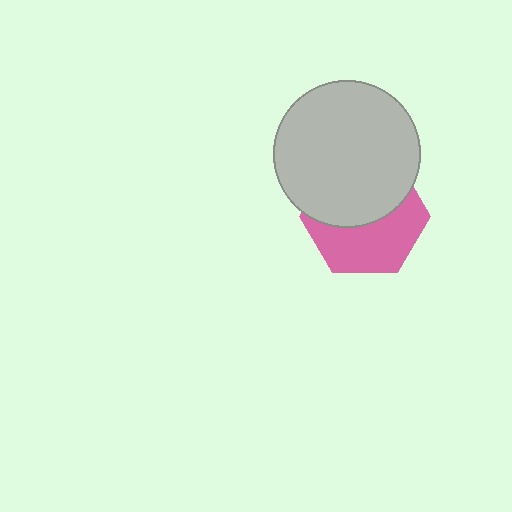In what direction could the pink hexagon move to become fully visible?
The pink hexagon could move down. That would shift it out from behind the light gray circle entirely.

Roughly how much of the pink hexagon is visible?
About half of it is visible (roughly 50%).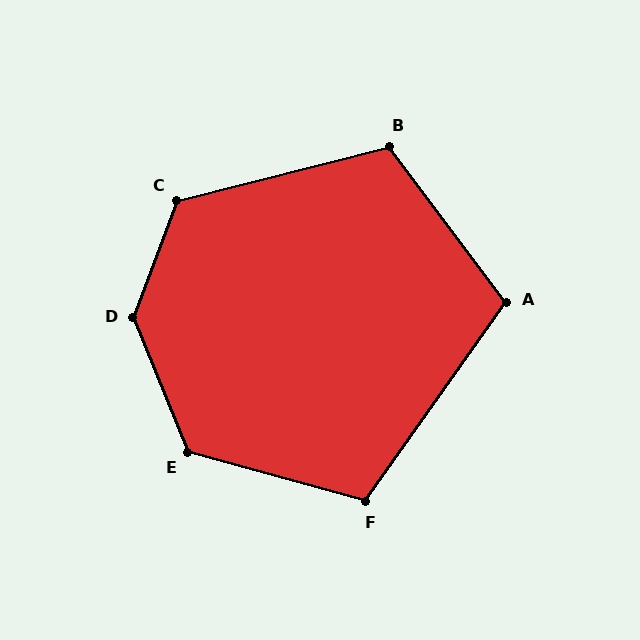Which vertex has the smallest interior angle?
A, at approximately 108 degrees.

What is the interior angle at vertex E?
Approximately 128 degrees (obtuse).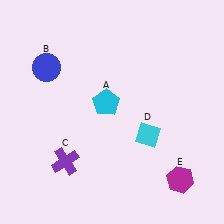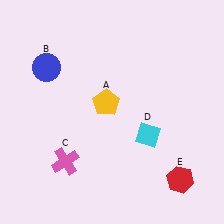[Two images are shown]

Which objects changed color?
A changed from cyan to yellow. C changed from purple to pink. E changed from magenta to red.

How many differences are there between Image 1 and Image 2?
There are 3 differences between the two images.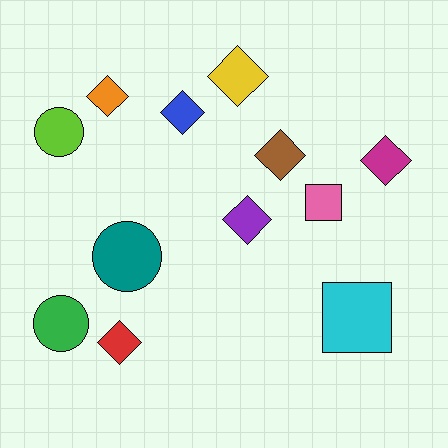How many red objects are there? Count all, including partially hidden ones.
There is 1 red object.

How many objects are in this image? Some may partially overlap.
There are 12 objects.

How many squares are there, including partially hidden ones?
There are 2 squares.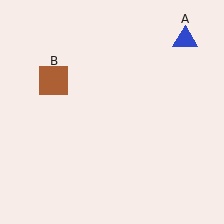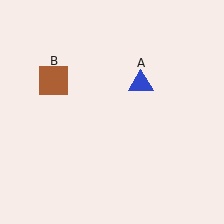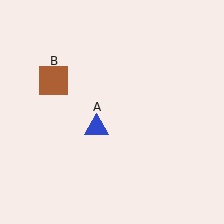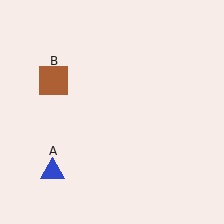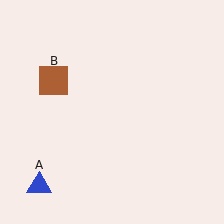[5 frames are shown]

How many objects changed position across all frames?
1 object changed position: blue triangle (object A).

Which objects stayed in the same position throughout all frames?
Brown square (object B) remained stationary.